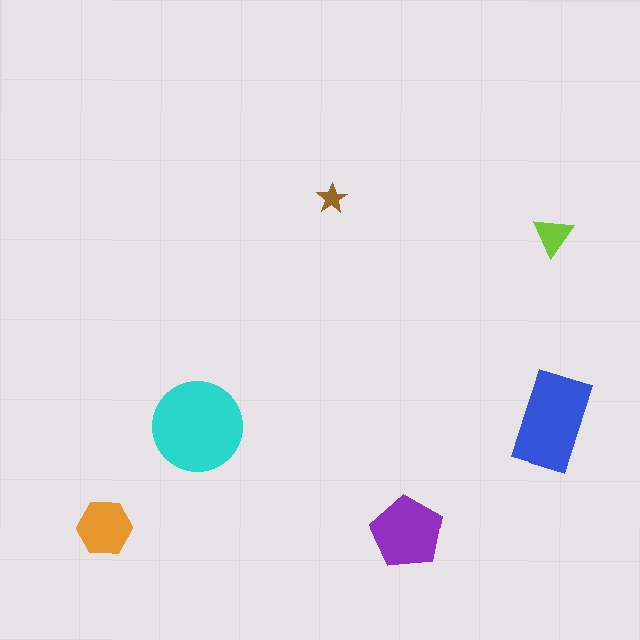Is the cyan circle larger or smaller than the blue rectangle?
Larger.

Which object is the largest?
The cyan circle.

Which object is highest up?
The brown star is topmost.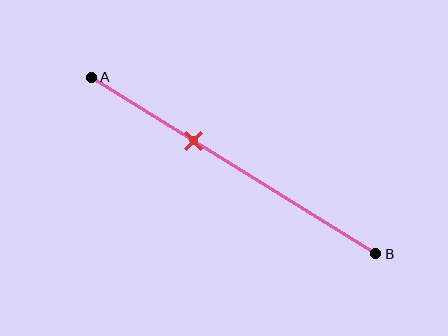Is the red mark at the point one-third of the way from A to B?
Yes, the mark is approximately at the one-third point.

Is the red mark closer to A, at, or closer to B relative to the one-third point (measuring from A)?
The red mark is approximately at the one-third point of segment AB.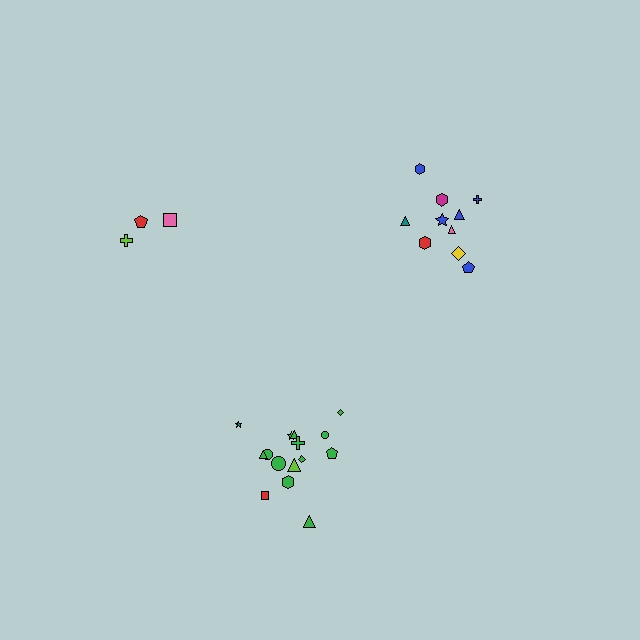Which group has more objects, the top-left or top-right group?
The top-right group.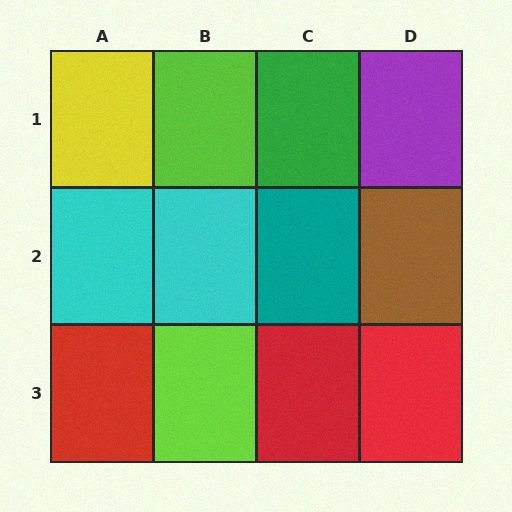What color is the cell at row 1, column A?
Yellow.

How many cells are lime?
2 cells are lime.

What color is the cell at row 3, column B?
Lime.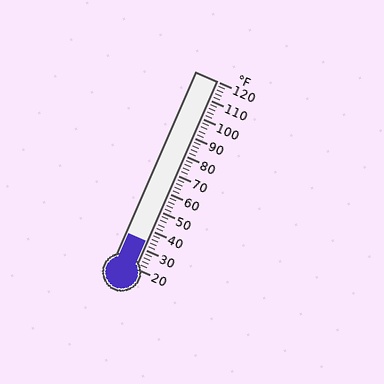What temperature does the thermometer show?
The thermometer shows approximately 34°F.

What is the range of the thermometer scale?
The thermometer scale ranges from 20°F to 120°F.